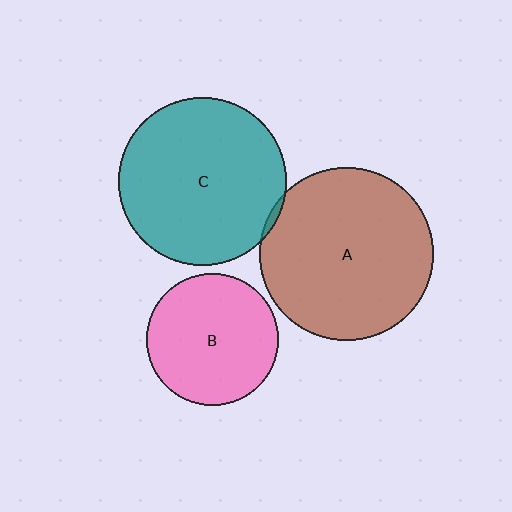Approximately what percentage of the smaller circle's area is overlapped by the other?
Approximately 5%.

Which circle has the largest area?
Circle A (brown).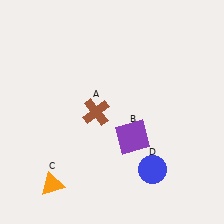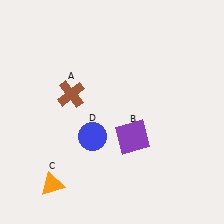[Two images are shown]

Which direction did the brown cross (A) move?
The brown cross (A) moved left.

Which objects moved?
The objects that moved are: the brown cross (A), the blue circle (D).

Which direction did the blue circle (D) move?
The blue circle (D) moved left.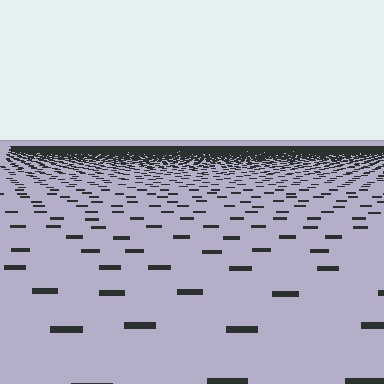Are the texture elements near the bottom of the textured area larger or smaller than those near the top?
Larger. Near the bottom, elements are closer to the viewer and appear at a bigger on-screen size.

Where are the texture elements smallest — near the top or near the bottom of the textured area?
Near the top.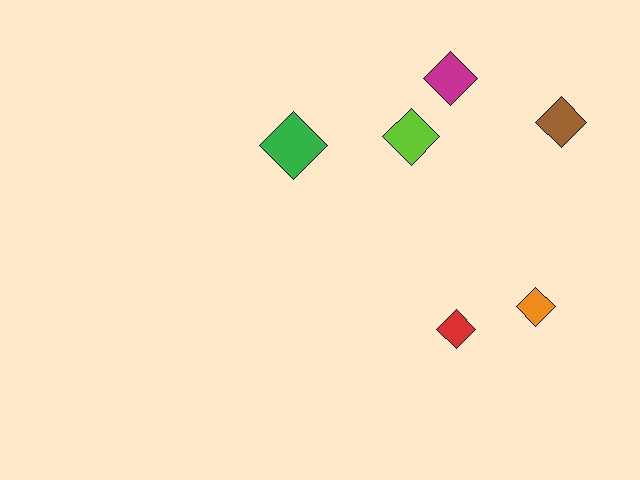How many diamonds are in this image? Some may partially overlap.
There are 6 diamonds.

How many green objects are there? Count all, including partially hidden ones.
There is 1 green object.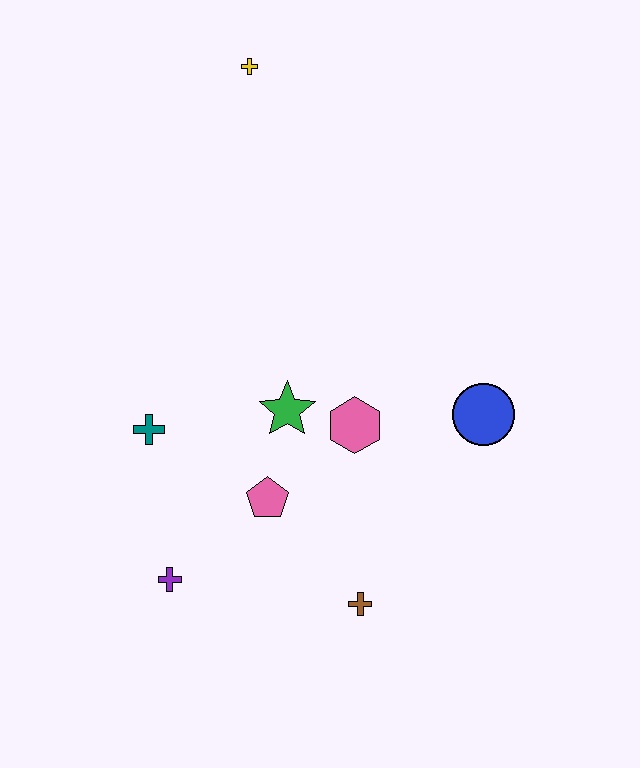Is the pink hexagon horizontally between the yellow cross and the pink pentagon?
No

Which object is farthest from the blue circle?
The yellow cross is farthest from the blue circle.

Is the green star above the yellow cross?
No